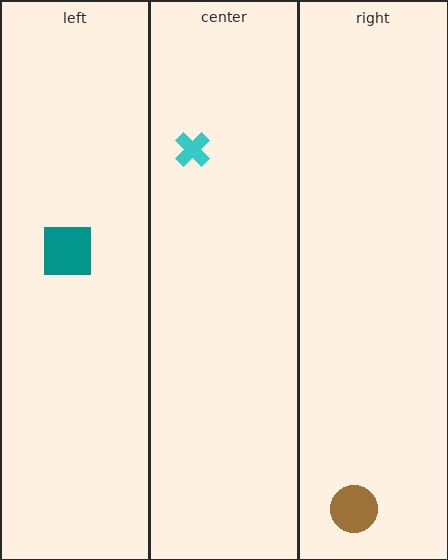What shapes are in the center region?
The cyan cross.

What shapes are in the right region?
The brown circle.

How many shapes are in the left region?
1.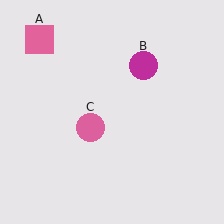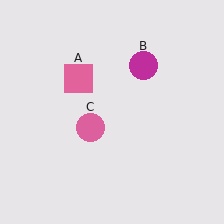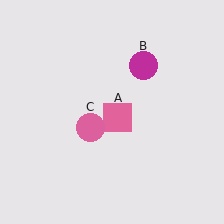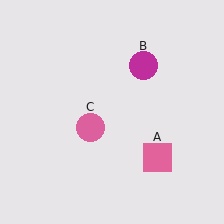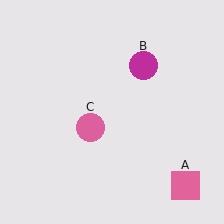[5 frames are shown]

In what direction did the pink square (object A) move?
The pink square (object A) moved down and to the right.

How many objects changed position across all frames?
1 object changed position: pink square (object A).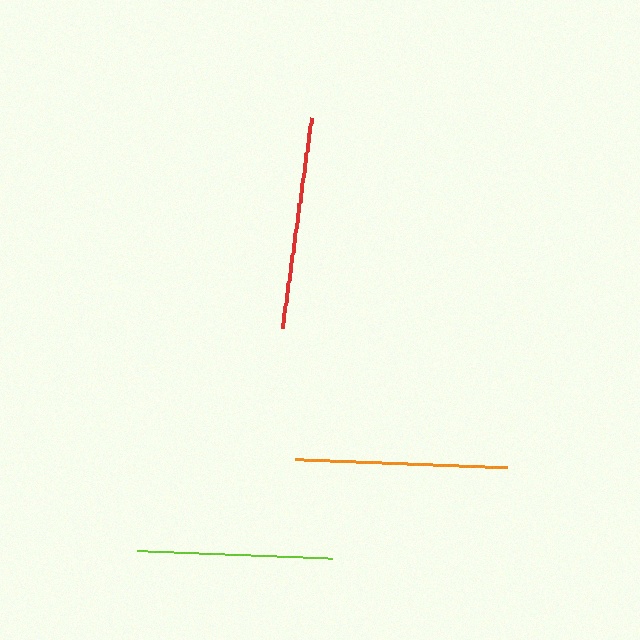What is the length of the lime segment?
The lime segment is approximately 195 pixels long.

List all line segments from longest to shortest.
From longest to shortest: orange, red, lime.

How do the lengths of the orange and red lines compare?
The orange and red lines are approximately the same length.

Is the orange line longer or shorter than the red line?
The orange line is longer than the red line.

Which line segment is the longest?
The orange line is the longest at approximately 213 pixels.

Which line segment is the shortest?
The lime line is the shortest at approximately 195 pixels.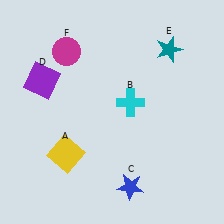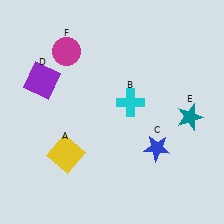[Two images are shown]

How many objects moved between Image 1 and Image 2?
2 objects moved between the two images.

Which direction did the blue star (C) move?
The blue star (C) moved up.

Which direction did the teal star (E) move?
The teal star (E) moved down.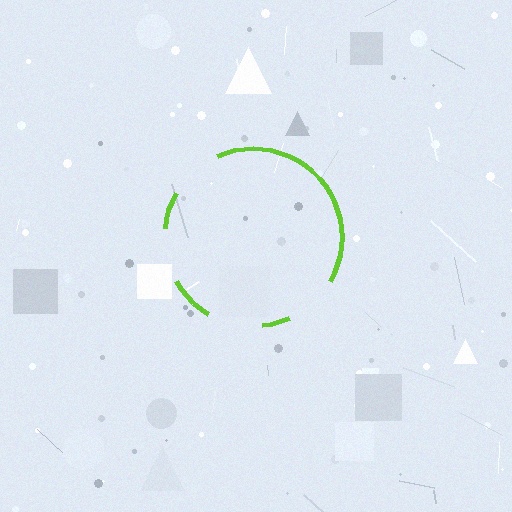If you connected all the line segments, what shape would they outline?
They would outline a circle.